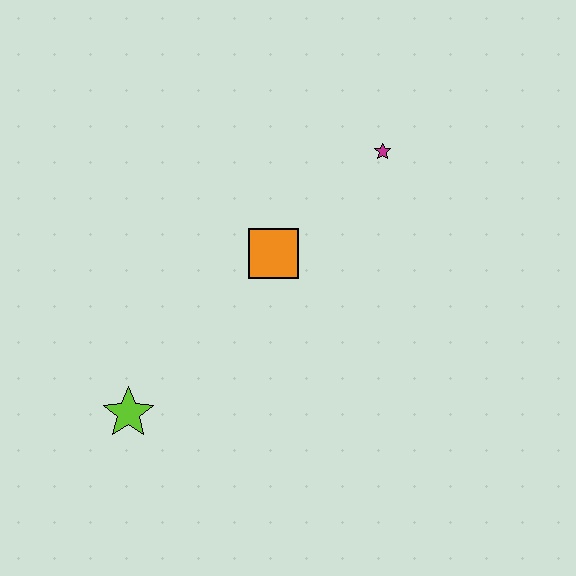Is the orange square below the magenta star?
Yes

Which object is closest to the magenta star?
The orange square is closest to the magenta star.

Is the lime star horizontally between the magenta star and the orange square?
No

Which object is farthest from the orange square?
The lime star is farthest from the orange square.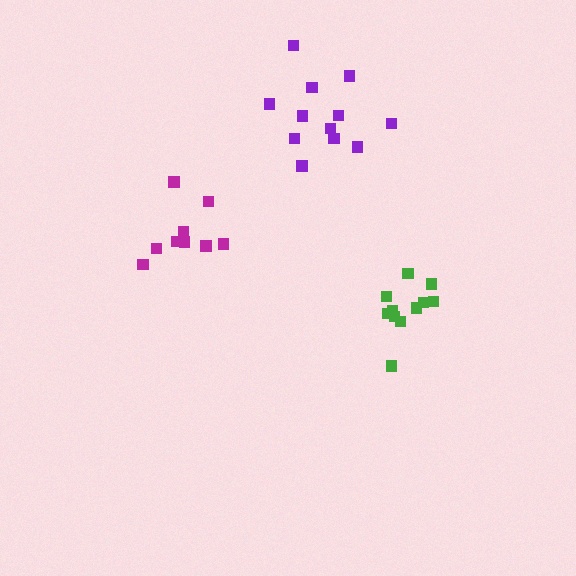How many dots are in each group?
Group 1: 9 dots, Group 2: 11 dots, Group 3: 12 dots (32 total).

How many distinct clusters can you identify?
There are 3 distinct clusters.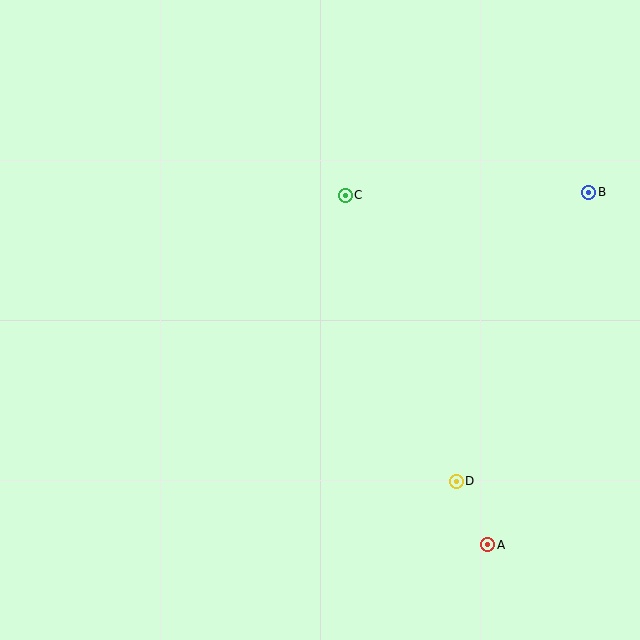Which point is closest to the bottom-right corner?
Point A is closest to the bottom-right corner.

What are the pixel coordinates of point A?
Point A is at (488, 545).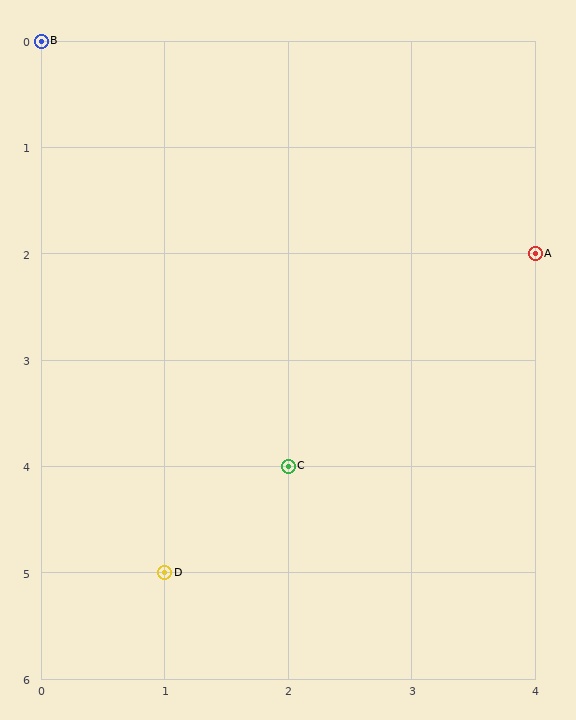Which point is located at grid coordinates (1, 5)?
Point D is at (1, 5).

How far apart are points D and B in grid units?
Points D and B are 1 column and 5 rows apart (about 5.1 grid units diagonally).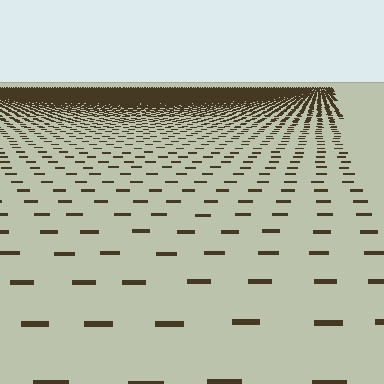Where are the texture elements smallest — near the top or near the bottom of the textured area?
Near the top.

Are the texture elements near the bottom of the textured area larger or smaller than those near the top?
Larger. Near the bottom, elements are closer to the viewer and appear at a bigger on-screen size.